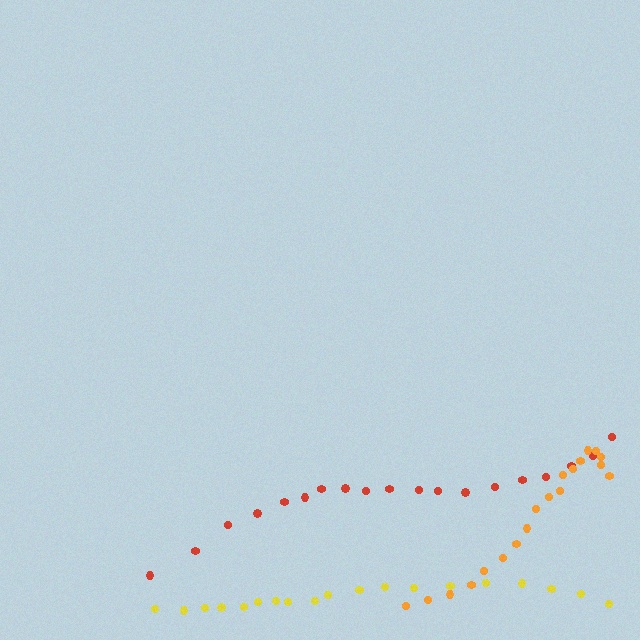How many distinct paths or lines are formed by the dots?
There are 3 distinct paths.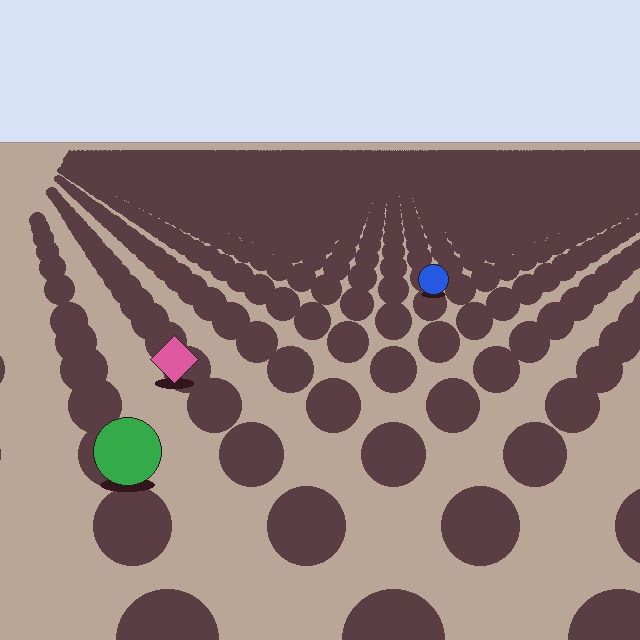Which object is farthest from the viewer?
The blue circle is farthest from the viewer. It appears smaller and the ground texture around it is denser.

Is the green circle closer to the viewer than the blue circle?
Yes. The green circle is closer — you can tell from the texture gradient: the ground texture is coarser near it.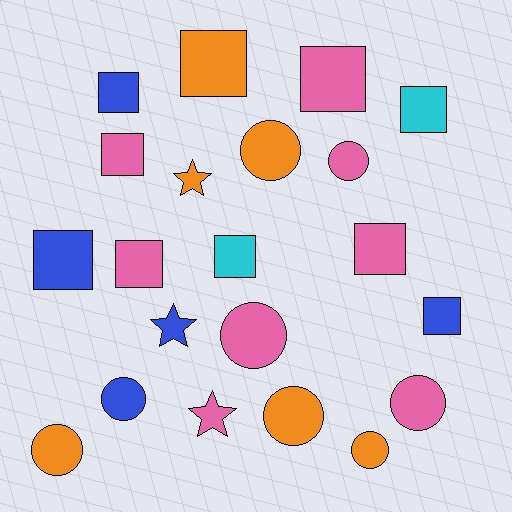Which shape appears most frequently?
Square, with 10 objects.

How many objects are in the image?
There are 21 objects.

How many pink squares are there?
There are 4 pink squares.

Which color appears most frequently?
Pink, with 8 objects.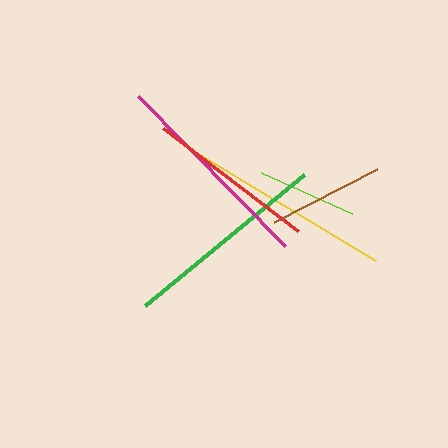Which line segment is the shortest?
The lime line is the shortest at approximately 100 pixels.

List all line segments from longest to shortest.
From longest to shortest: yellow, magenta, green, red, brown, lime.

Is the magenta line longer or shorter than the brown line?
The magenta line is longer than the brown line.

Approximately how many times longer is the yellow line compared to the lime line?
The yellow line is approximately 2.2 times the length of the lime line.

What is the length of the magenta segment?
The magenta segment is approximately 211 pixels long.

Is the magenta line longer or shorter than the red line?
The magenta line is longer than the red line.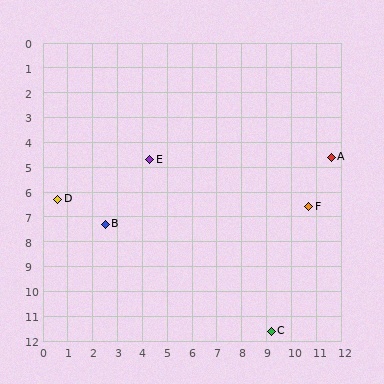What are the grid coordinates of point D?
Point D is at approximately (0.6, 6.3).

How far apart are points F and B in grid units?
Points F and B are about 8.2 grid units apart.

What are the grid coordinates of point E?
Point E is at approximately (4.3, 4.7).